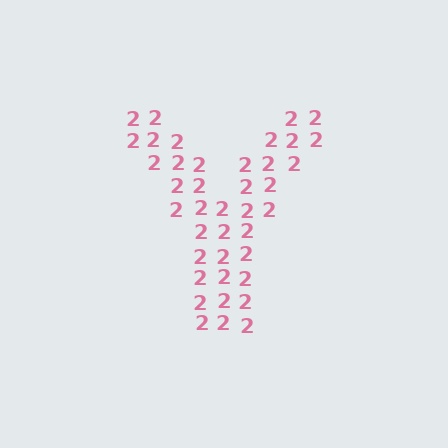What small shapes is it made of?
It is made of small digit 2's.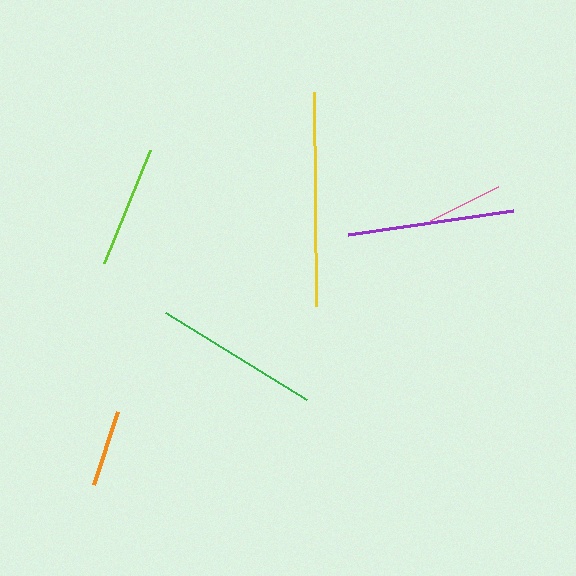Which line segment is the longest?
The yellow line is the longest at approximately 214 pixels.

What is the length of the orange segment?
The orange segment is approximately 77 pixels long.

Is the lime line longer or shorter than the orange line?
The lime line is longer than the orange line.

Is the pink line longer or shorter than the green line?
The green line is longer than the pink line.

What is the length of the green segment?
The green segment is approximately 165 pixels long.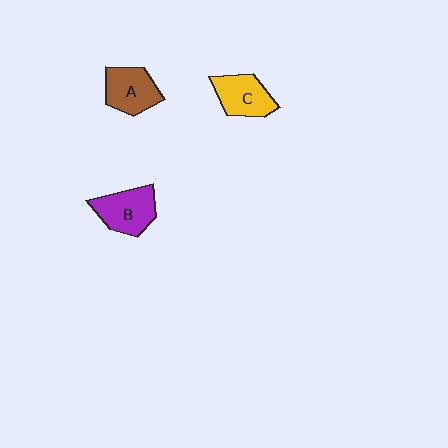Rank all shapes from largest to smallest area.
From largest to smallest: B (purple), A (brown), C (yellow).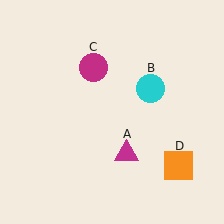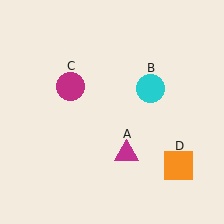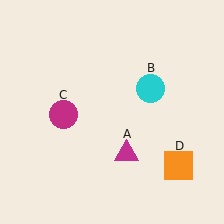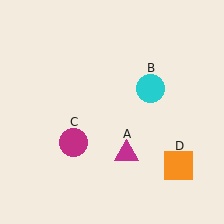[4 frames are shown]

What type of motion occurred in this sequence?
The magenta circle (object C) rotated counterclockwise around the center of the scene.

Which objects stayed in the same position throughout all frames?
Magenta triangle (object A) and cyan circle (object B) and orange square (object D) remained stationary.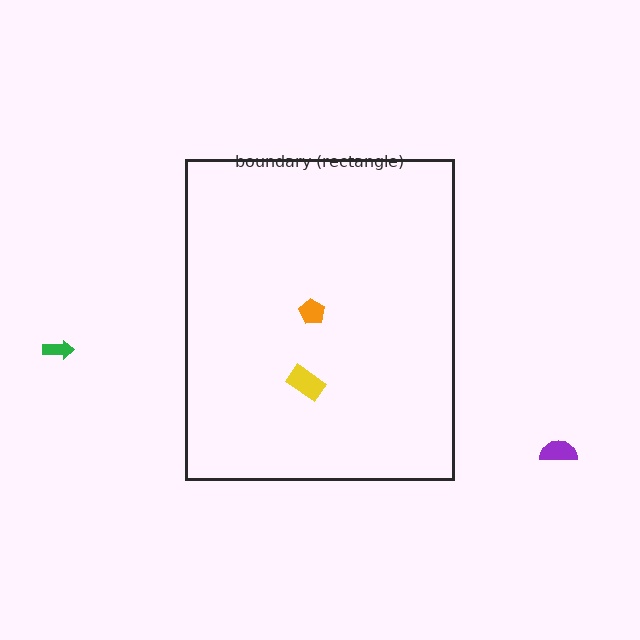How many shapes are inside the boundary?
2 inside, 2 outside.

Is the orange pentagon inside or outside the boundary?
Inside.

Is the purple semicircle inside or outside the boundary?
Outside.